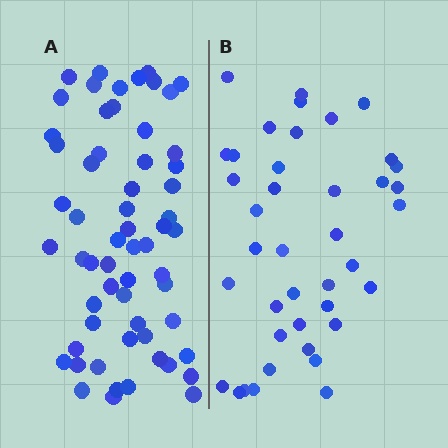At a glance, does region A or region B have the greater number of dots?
Region A (the left region) has more dots.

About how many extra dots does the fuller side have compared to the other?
Region A has approximately 20 more dots than region B.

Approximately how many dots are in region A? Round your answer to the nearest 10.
About 60 dots.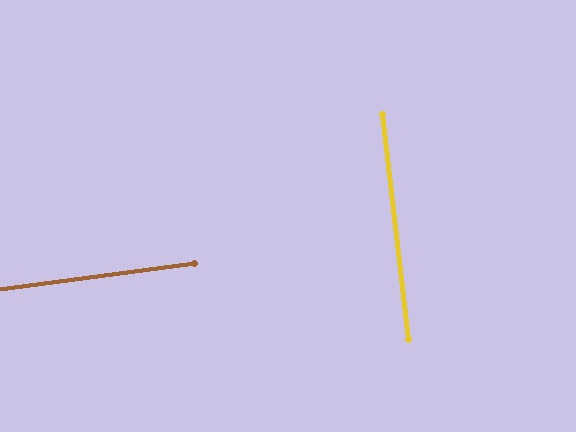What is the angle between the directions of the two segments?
Approximately 89 degrees.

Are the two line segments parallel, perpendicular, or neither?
Perpendicular — they meet at approximately 89°.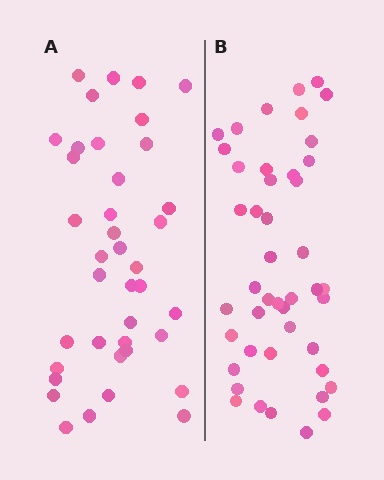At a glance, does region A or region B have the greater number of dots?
Region B (the right region) has more dots.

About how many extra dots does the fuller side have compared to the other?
Region B has about 6 more dots than region A.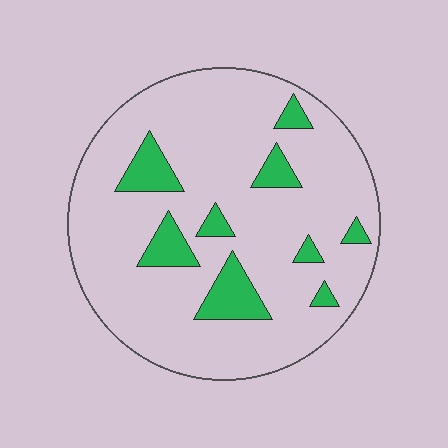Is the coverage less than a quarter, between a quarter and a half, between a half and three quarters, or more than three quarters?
Less than a quarter.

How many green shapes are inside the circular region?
9.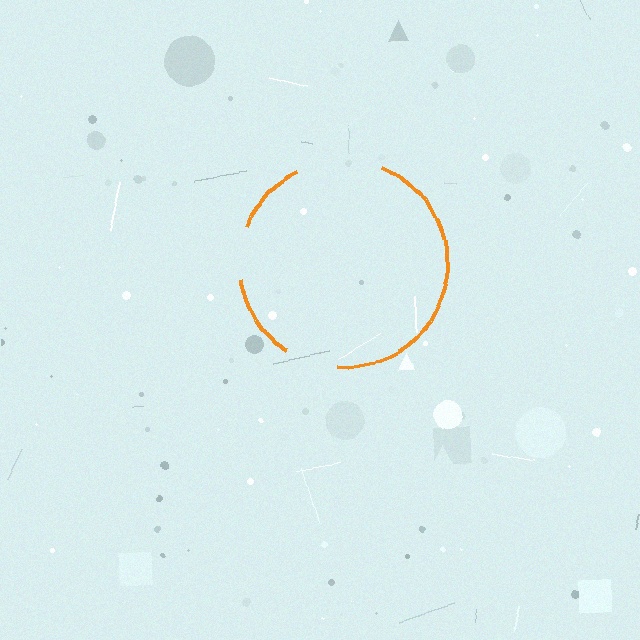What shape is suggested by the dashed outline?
The dashed outline suggests a circle.